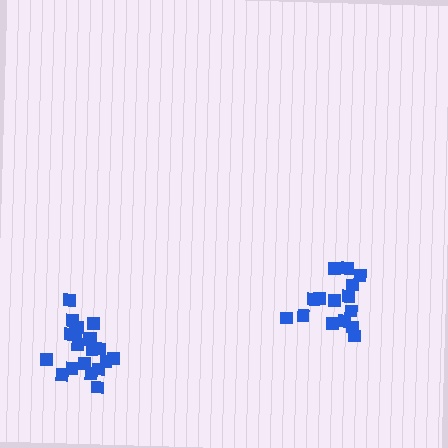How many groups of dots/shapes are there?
There are 2 groups.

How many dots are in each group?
Group 1: 20 dots, Group 2: 15 dots (35 total).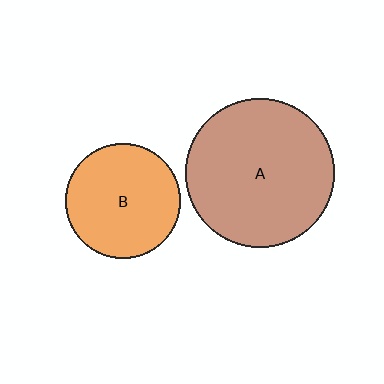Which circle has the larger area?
Circle A (brown).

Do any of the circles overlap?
No, none of the circles overlap.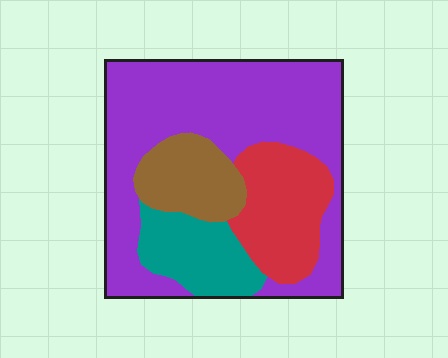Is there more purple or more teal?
Purple.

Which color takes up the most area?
Purple, at roughly 55%.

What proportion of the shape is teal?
Teal takes up about one eighth (1/8) of the shape.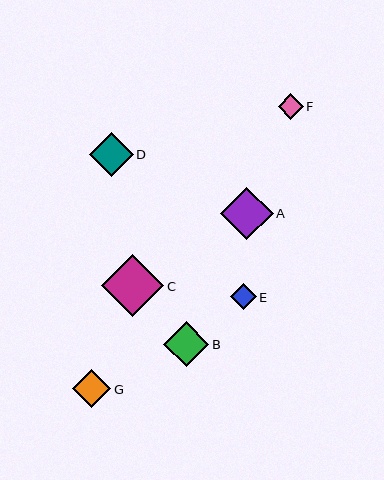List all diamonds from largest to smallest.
From largest to smallest: C, A, B, D, G, E, F.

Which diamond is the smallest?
Diamond F is the smallest with a size of approximately 25 pixels.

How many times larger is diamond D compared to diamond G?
Diamond D is approximately 1.2 times the size of diamond G.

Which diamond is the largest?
Diamond C is the largest with a size of approximately 62 pixels.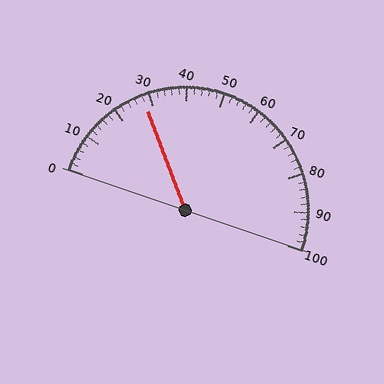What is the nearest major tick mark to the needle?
The nearest major tick mark is 30.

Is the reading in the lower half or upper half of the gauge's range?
The reading is in the lower half of the range (0 to 100).